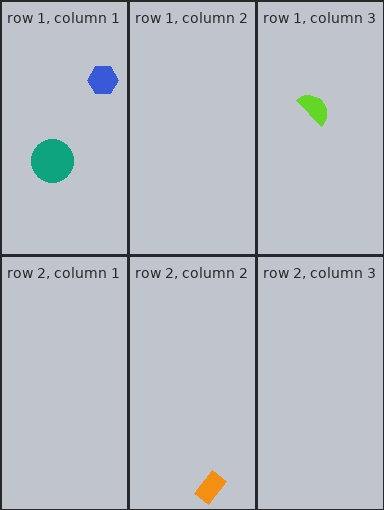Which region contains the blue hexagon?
The row 1, column 1 region.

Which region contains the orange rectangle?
The row 2, column 2 region.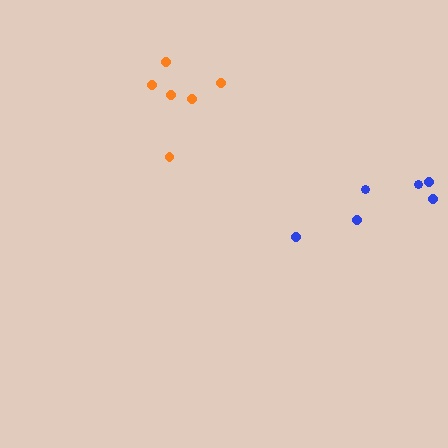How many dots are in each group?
Group 1: 6 dots, Group 2: 6 dots (12 total).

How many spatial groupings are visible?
There are 2 spatial groupings.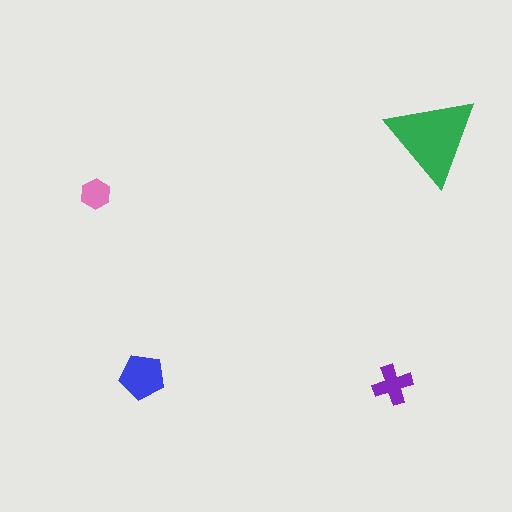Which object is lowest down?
The purple cross is bottommost.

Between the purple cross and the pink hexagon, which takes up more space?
The purple cross.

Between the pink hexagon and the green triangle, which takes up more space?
The green triangle.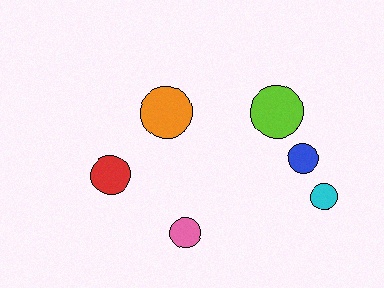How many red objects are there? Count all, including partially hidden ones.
There is 1 red object.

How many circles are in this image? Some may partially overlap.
There are 6 circles.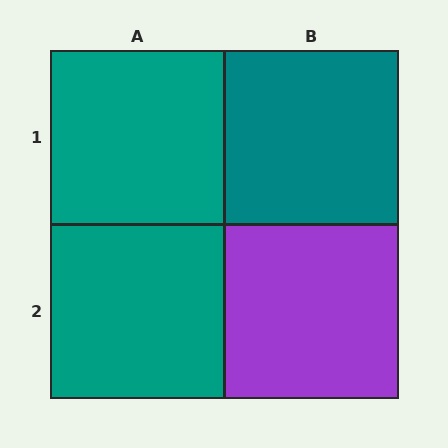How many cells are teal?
3 cells are teal.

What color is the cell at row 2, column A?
Teal.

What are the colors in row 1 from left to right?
Teal, teal.